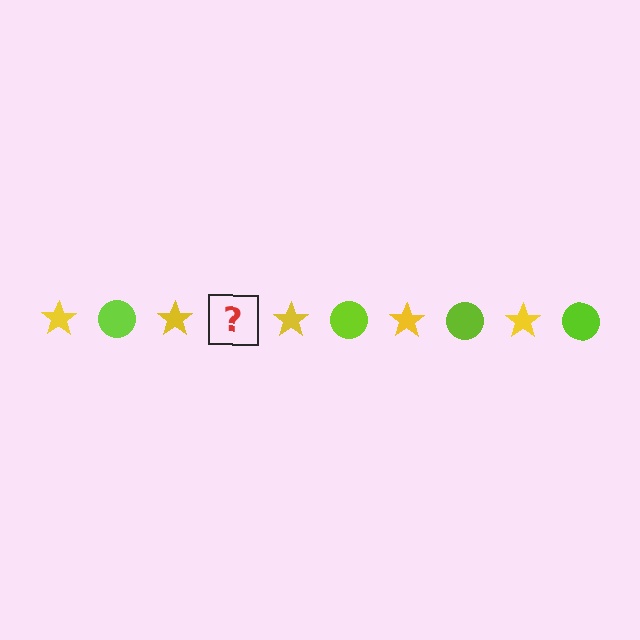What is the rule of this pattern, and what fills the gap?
The rule is that the pattern alternates between yellow star and lime circle. The gap should be filled with a lime circle.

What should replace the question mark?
The question mark should be replaced with a lime circle.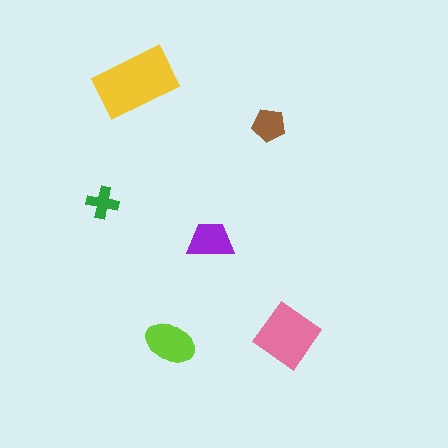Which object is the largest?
The yellow rectangle.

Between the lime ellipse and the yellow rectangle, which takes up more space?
The yellow rectangle.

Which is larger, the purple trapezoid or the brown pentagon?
The purple trapezoid.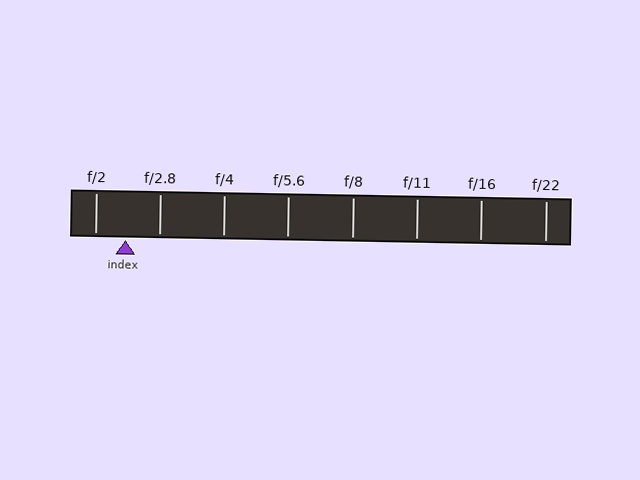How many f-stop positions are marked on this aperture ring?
There are 8 f-stop positions marked.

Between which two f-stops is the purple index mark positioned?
The index mark is between f/2 and f/2.8.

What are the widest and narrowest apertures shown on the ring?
The widest aperture shown is f/2 and the narrowest is f/22.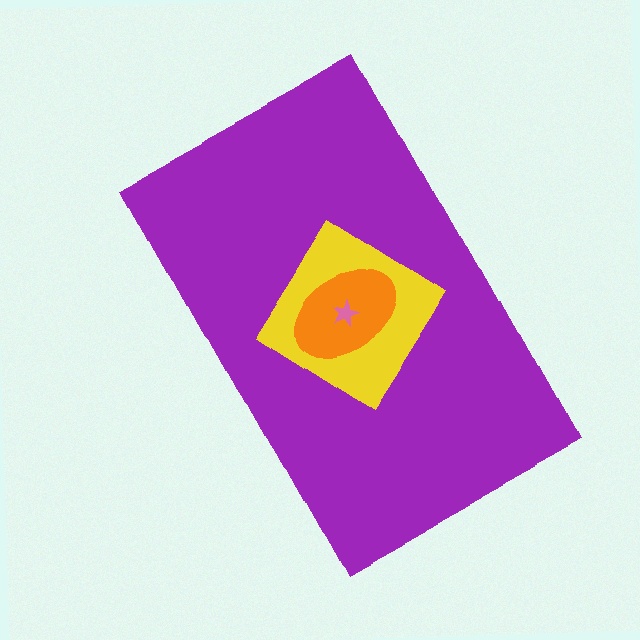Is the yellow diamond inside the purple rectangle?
Yes.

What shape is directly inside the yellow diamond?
The orange ellipse.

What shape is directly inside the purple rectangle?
The yellow diamond.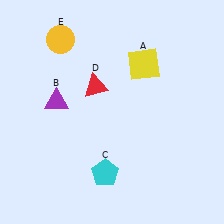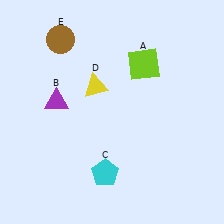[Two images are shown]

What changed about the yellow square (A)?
In Image 1, A is yellow. In Image 2, it changed to lime.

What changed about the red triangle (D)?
In Image 1, D is red. In Image 2, it changed to yellow.